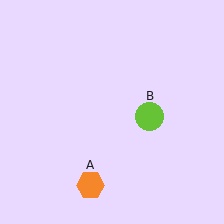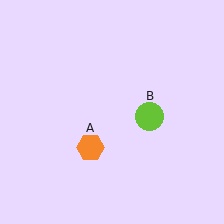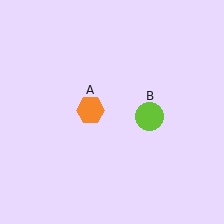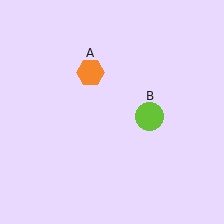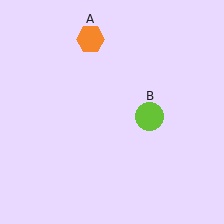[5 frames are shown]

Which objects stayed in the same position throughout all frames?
Lime circle (object B) remained stationary.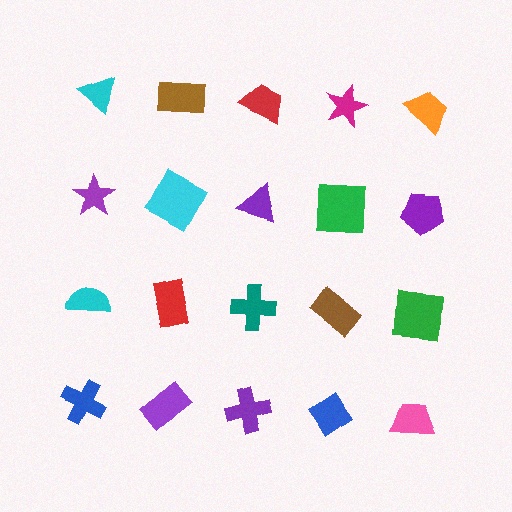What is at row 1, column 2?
A brown rectangle.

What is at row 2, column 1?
A purple star.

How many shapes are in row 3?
5 shapes.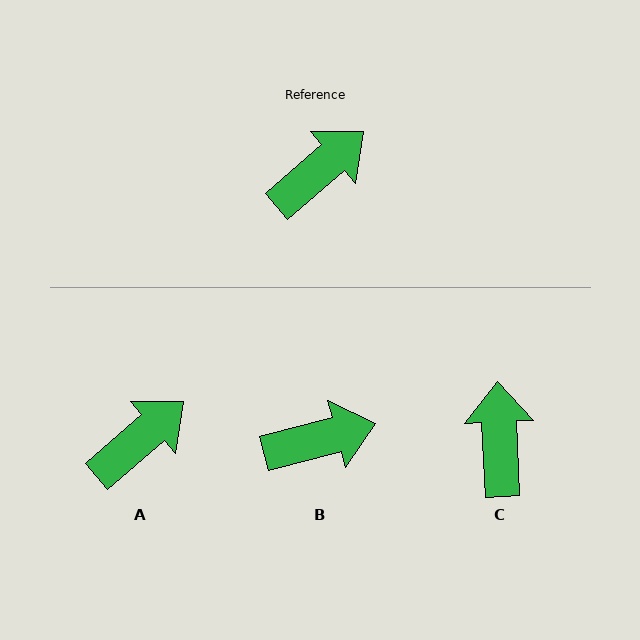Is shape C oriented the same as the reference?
No, it is off by about 52 degrees.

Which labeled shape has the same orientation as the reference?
A.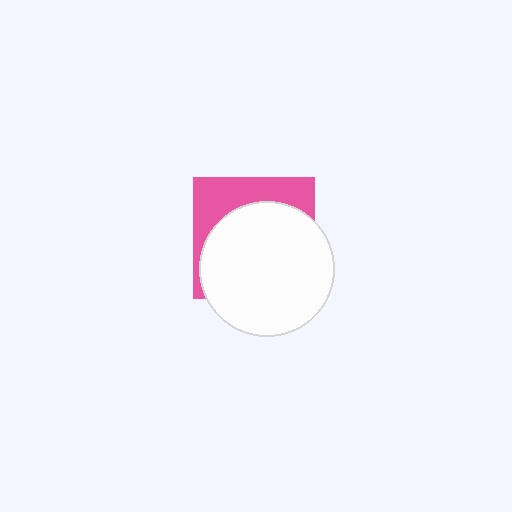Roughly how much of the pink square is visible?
A small part of it is visible (roughly 32%).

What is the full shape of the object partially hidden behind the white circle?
The partially hidden object is a pink square.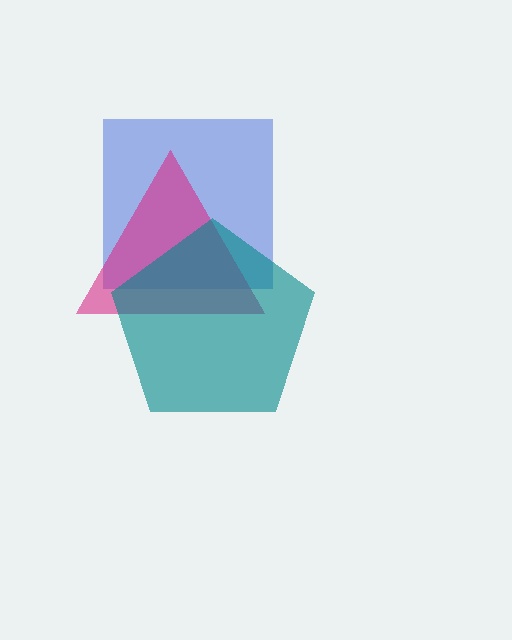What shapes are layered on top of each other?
The layered shapes are: a blue square, a magenta triangle, a teal pentagon.